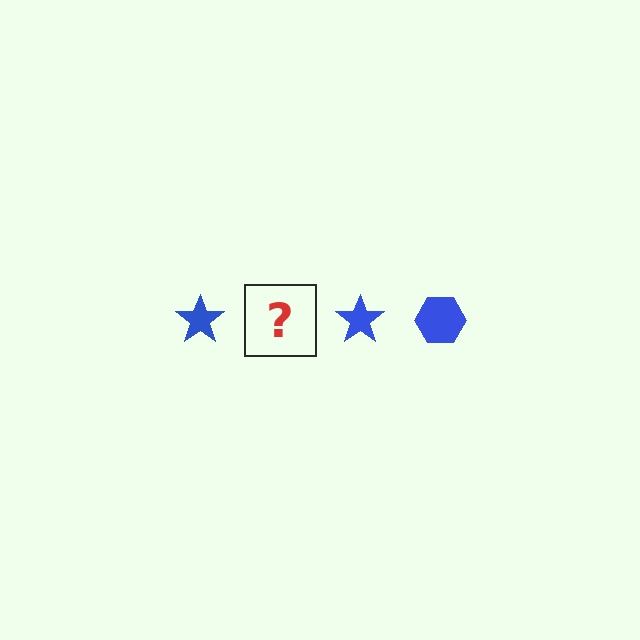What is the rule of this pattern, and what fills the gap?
The rule is that the pattern cycles through star, hexagon shapes in blue. The gap should be filled with a blue hexagon.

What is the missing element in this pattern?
The missing element is a blue hexagon.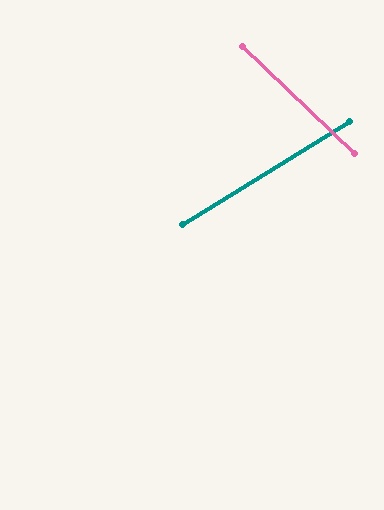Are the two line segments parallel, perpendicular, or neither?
Neither parallel nor perpendicular — they differ by about 76°.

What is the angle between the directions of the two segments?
Approximately 76 degrees.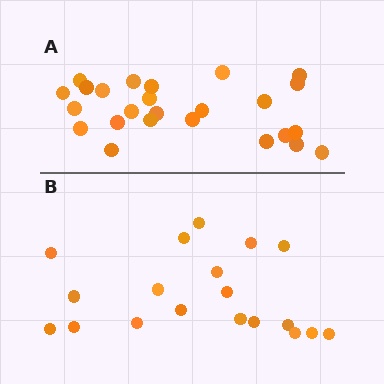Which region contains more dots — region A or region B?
Region A (the top region) has more dots.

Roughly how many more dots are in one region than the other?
Region A has about 6 more dots than region B.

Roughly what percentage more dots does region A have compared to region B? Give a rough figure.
About 30% more.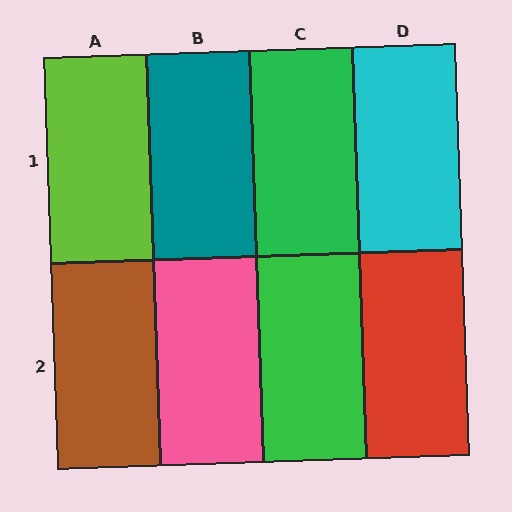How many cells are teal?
1 cell is teal.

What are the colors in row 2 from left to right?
Brown, pink, green, red.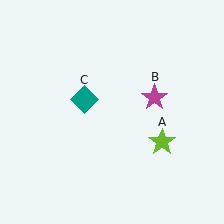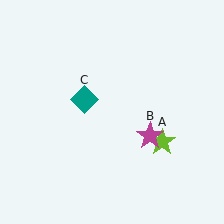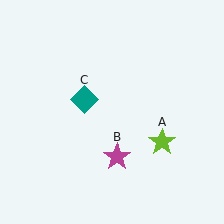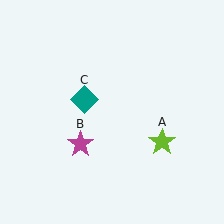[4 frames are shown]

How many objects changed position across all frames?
1 object changed position: magenta star (object B).